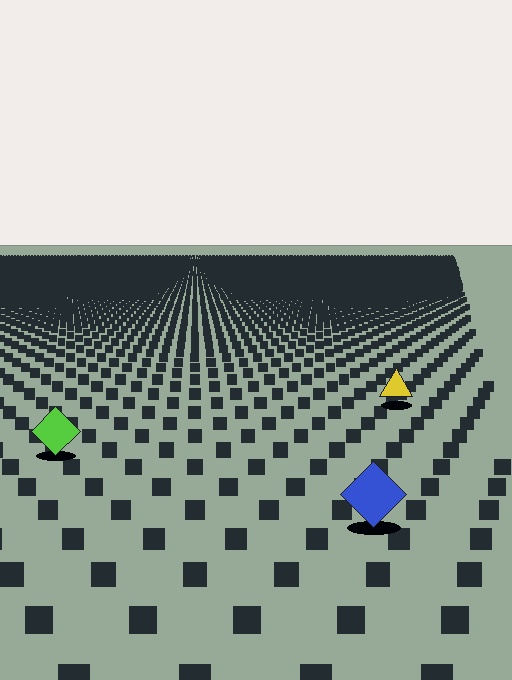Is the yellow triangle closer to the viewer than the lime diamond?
No. The lime diamond is closer — you can tell from the texture gradient: the ground texture is coarser near it.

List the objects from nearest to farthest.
From nearest to farthest: the blue diamond, the lime diamond, the yellow triangle.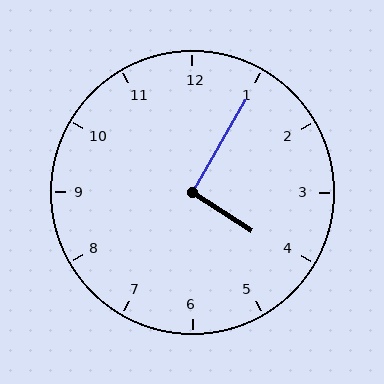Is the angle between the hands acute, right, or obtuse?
It is right.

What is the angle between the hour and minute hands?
Approximately 92 degrees.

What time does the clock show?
4:05.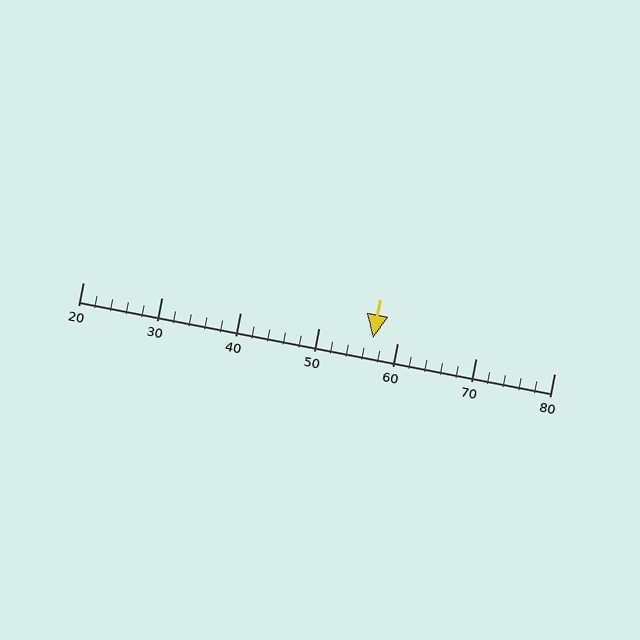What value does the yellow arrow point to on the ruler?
The yellow arrow points to approximately 57.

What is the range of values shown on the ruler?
The ruler shows values from 20 to 80.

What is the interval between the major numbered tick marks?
The major tick marks are spaced 10 units apart.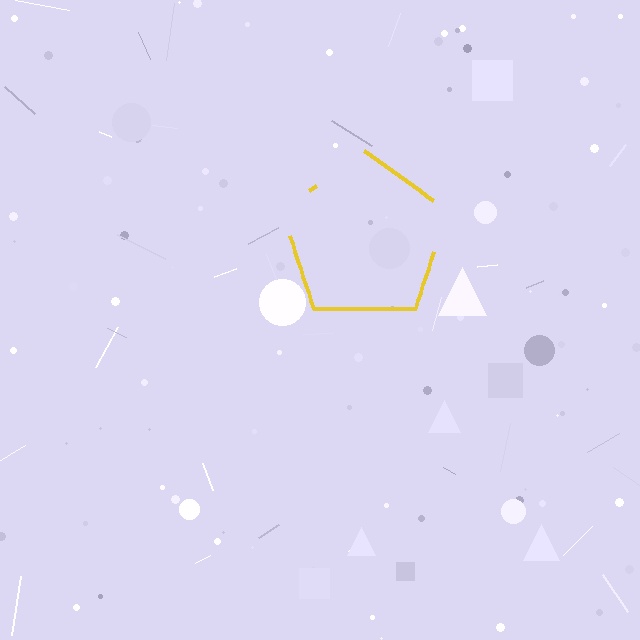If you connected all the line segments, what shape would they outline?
They would outline a pentagon.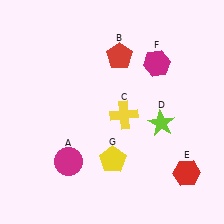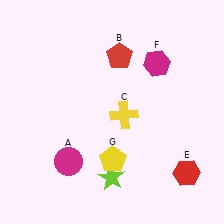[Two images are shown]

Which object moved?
The lime star (D) moved down.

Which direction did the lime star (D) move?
The lime star (D) moved down.